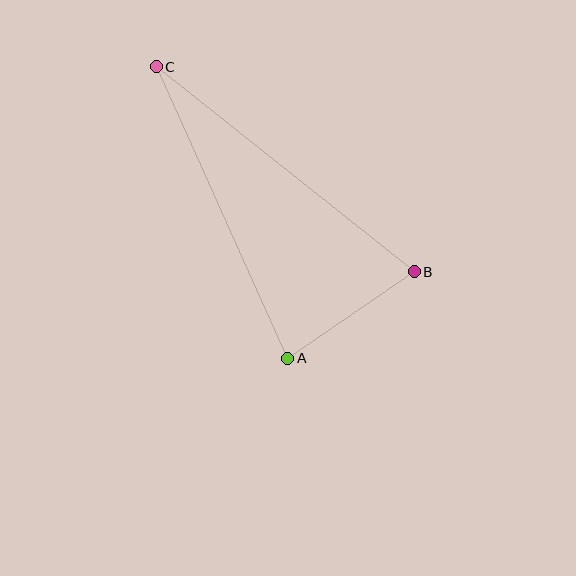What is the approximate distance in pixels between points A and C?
The distance between A and C is approximately 319 pixels.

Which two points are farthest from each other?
Points B and C are farthest from each other.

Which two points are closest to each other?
Points A and B are closest to each other.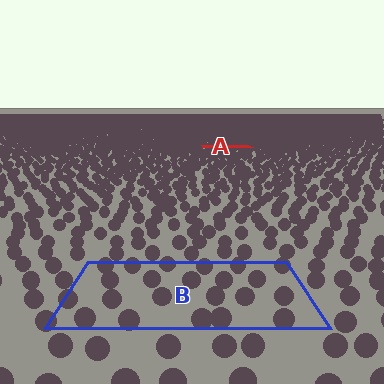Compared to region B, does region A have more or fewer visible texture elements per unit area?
Region A has more texture elements per unit area — they are packed more densely because it is farther away.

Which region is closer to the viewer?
Region B is closer. The texture elements there are larger and more spread out.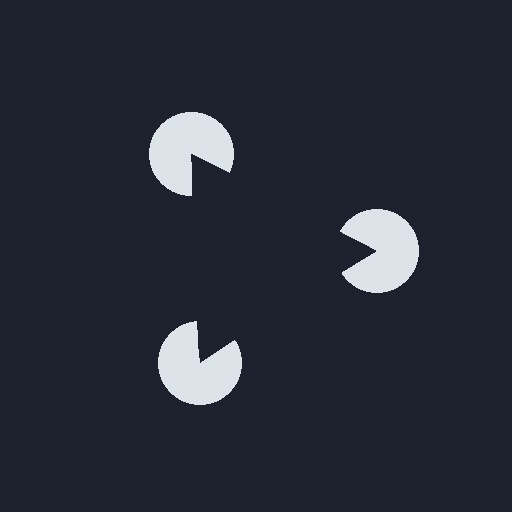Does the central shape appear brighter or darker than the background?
It typically appears slightly darker than the background, even though no actual brightness change is drawn.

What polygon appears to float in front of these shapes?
An illusory triangle — its edges are inferred from the aligned wedge cuts in the pac-man discs, not physically drawn.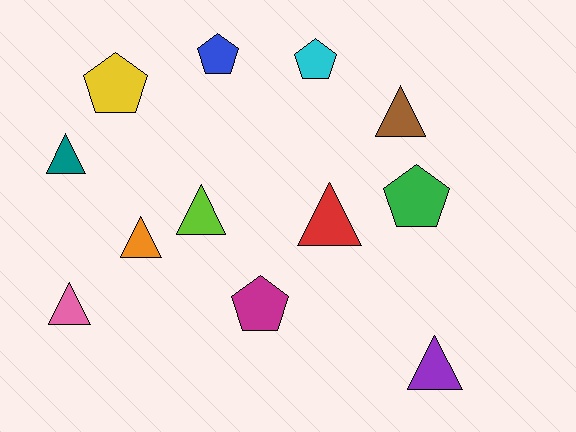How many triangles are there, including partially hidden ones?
There are 7 triangles.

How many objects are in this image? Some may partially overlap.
There are 12 objects.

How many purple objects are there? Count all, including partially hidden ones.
There is 1 purple object.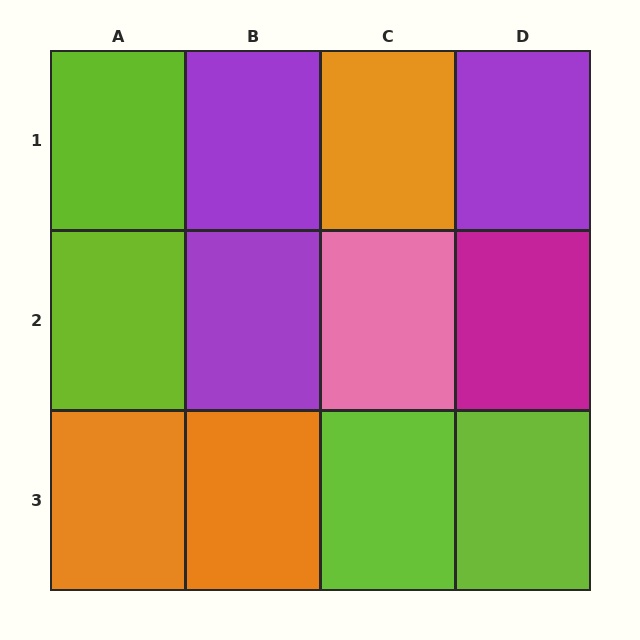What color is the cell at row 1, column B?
Purple.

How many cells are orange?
3 cells are orange.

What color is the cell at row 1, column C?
Orange.